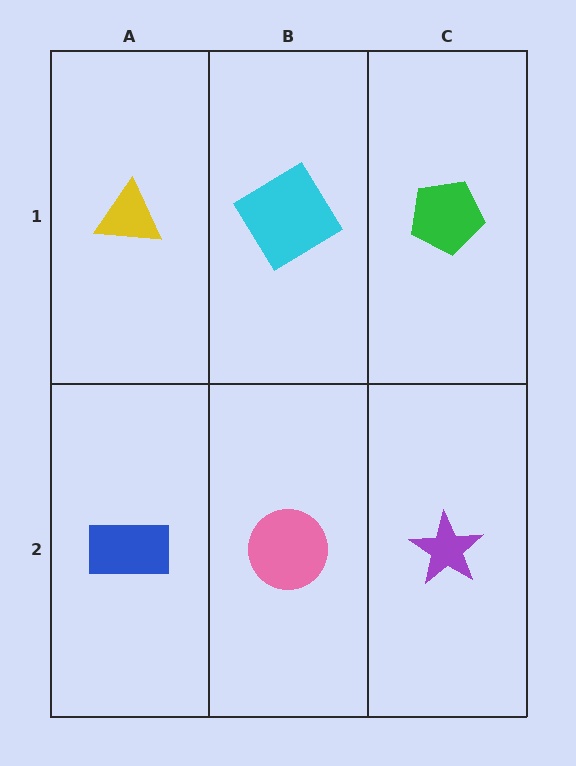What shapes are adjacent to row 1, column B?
A pink circle (row 2, column B), a yellow triangle (row 1, column A), a green pentagon (row 1, column C).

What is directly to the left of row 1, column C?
A cyan diamond.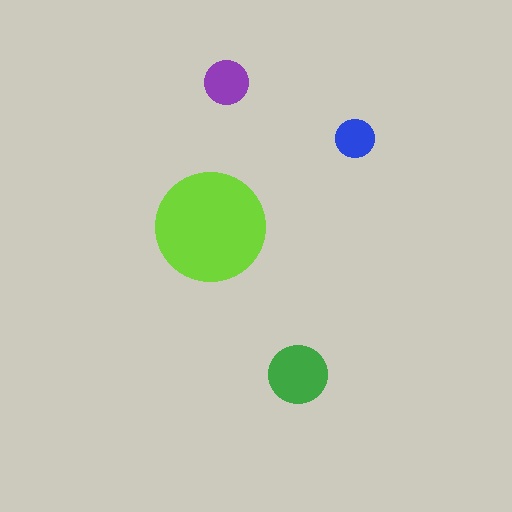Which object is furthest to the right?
The blue circle is rightmost.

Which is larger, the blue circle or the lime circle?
The lime one.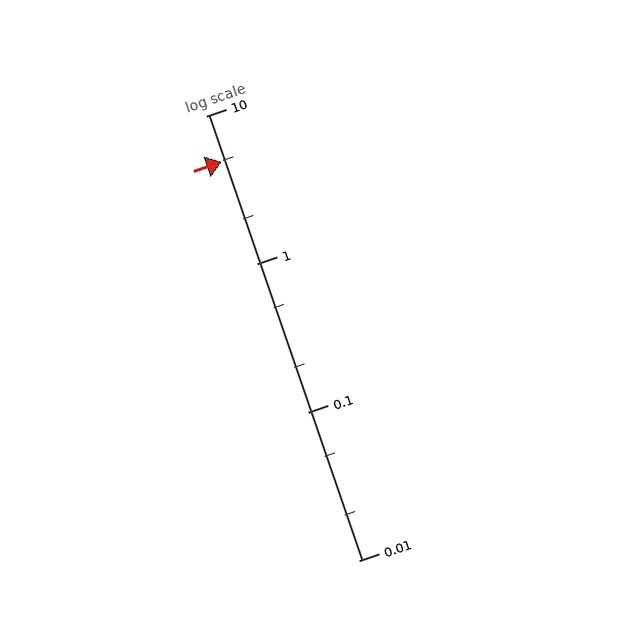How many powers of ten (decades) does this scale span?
The scale spans 3 decades, from 0.01 to 10.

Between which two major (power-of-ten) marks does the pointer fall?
The pointer is between 1 and 10.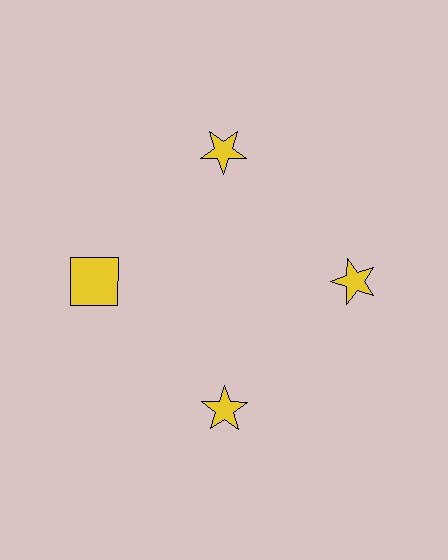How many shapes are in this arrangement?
There are 4 shapes arranged in a ring pattern.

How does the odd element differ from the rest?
It has a different shape: square instead of star.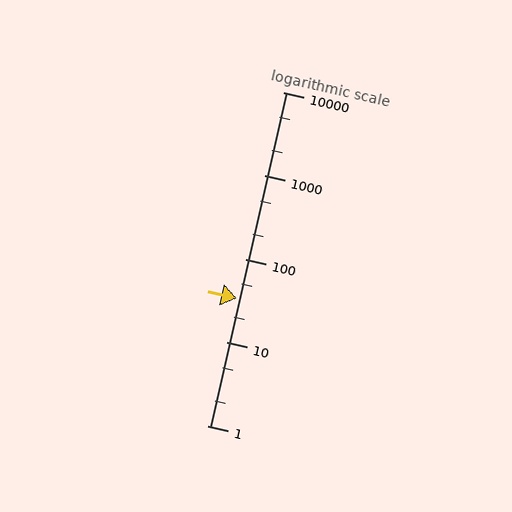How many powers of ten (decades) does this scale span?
The scale spans 4 decades, from 1 to 10000.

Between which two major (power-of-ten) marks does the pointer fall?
The pointer is between 10 and 100.